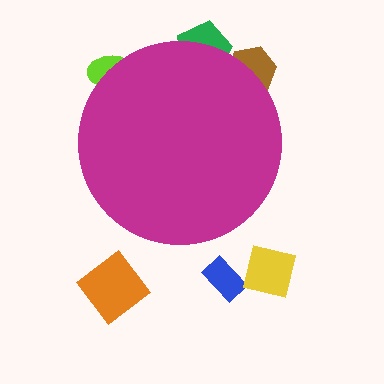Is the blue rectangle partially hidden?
No, the blue rectangle is fully visible.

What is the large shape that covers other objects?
A magenta circle.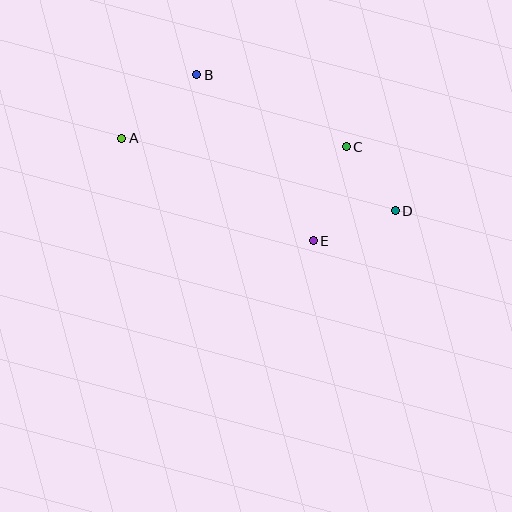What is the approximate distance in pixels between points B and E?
The distance between B and E is approximately 203 pixels.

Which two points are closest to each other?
Points C and D are closest to each other.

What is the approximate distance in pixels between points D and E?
The distance between D and E is approximately 87 pixels.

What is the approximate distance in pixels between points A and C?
The distance between A and C is approximately 225 pixels.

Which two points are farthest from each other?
Points A and D are farthest from each other.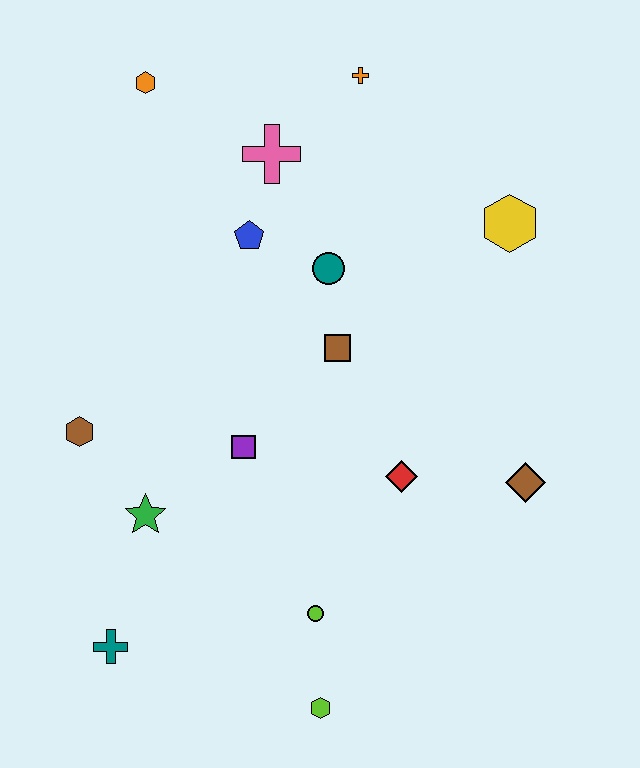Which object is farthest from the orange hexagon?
The lime hexagon is farthest from the orange hexagon.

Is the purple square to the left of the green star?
No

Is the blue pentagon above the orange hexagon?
No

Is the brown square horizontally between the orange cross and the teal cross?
Yes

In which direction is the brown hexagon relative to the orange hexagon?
The brown hexagon is below the orange hexagon.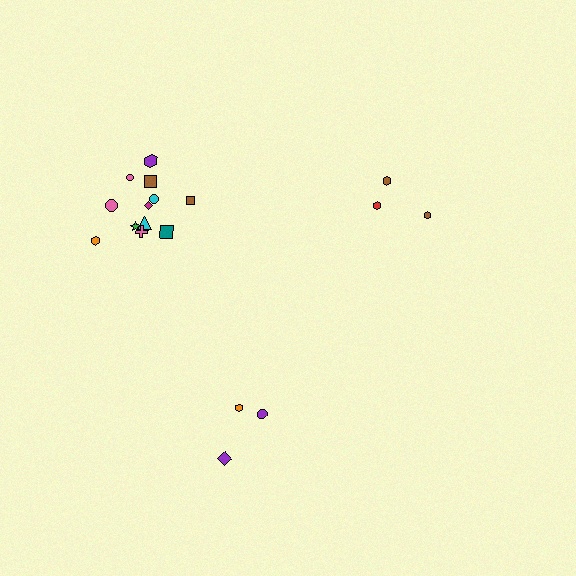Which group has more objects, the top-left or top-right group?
The top-left group.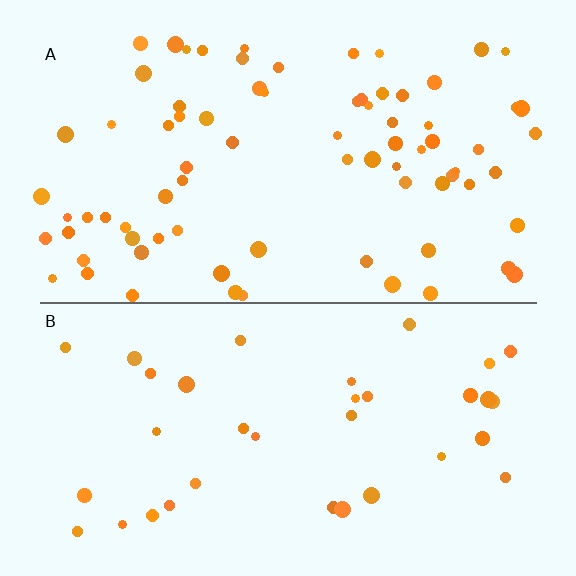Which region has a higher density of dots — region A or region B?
A (the top).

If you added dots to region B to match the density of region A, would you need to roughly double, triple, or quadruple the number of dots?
Approximately double.